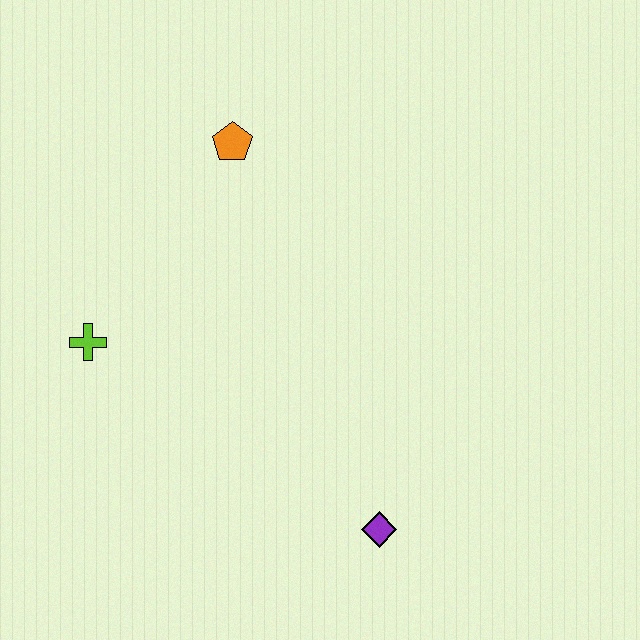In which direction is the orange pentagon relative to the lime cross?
The orange pentagon is above the lime cross.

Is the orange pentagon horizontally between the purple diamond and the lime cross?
Yes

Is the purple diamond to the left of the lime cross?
No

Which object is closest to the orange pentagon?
The lime cross is closest to the orange pentagon.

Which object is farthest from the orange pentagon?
The purple diamond is farthest from the orange pentagon.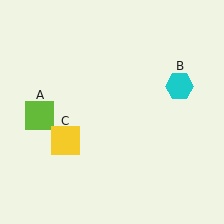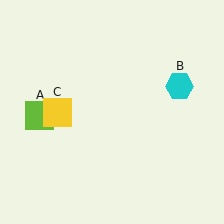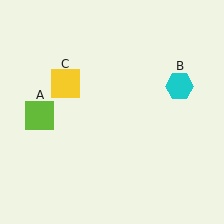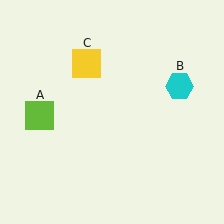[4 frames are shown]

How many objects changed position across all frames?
1 object changed position: yellow square (object C).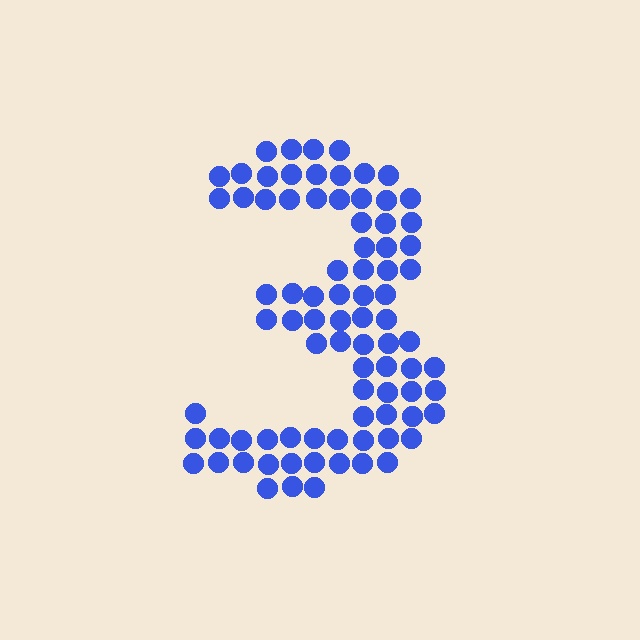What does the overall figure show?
The overall figure shows the digit 3.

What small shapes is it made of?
It is made of small circles.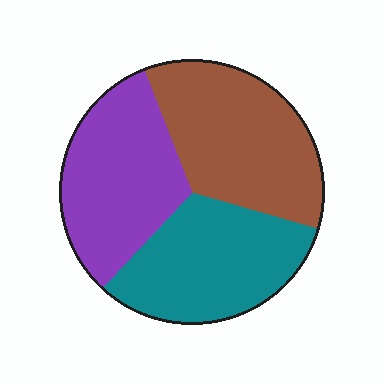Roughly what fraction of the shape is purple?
Purple covers about 30% of the shape.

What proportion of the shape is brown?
Brown covers roughly 35% of the shape.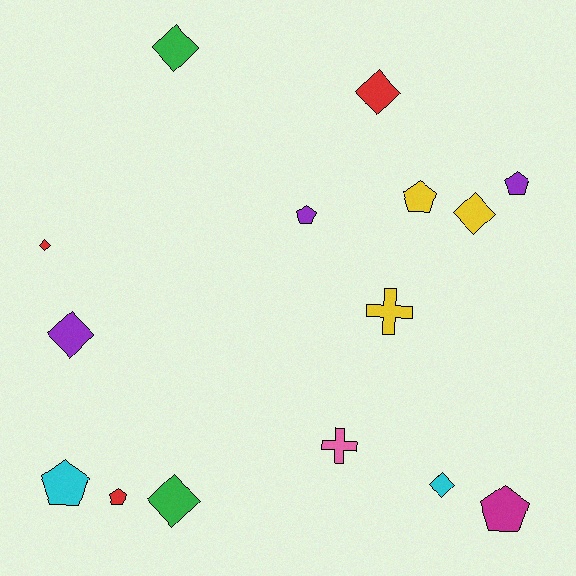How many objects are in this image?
There are 15 objects.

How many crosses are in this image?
There are 2 crosses.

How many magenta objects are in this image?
There is 1 magenta object.